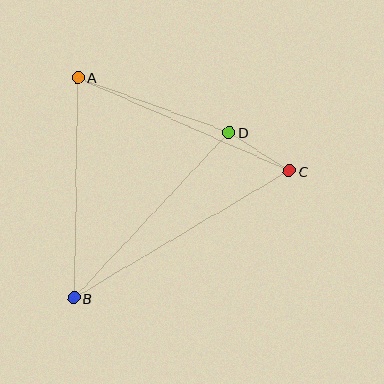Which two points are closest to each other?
Points C and D are closest to each other.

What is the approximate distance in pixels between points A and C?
The distance between A and C is approximately 232 pixels.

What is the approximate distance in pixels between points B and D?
The distance between B and D is approximately 227 pixels.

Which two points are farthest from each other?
Points B and C are farthest from each other.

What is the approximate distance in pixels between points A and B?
The distance between A and B is approximately 221 pixels.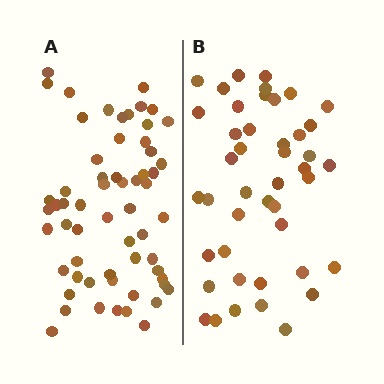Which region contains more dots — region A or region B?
Region A (the left region) has more dots.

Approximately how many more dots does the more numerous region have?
Region A has approximately 15 more dots than region B.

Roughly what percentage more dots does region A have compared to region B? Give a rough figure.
About 35% more.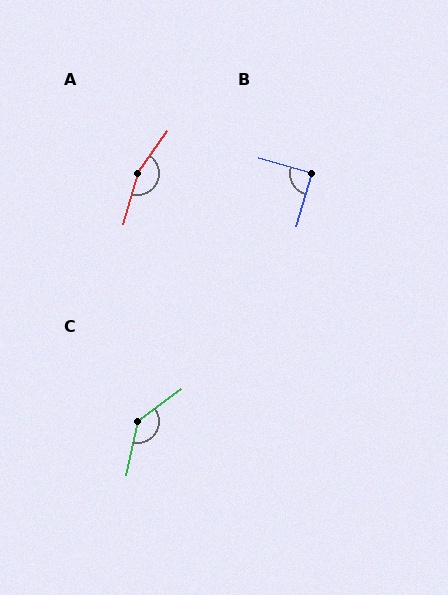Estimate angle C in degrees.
Approximately 138 degrees.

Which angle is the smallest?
B, at approximately 90 degrees.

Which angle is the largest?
A, at approximately 160 degrees.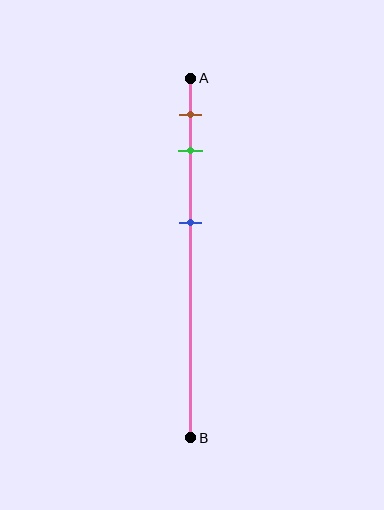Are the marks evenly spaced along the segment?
No, the marks are not evenly spaced.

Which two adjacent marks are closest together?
The brown and green marks are the closest adjacent pair.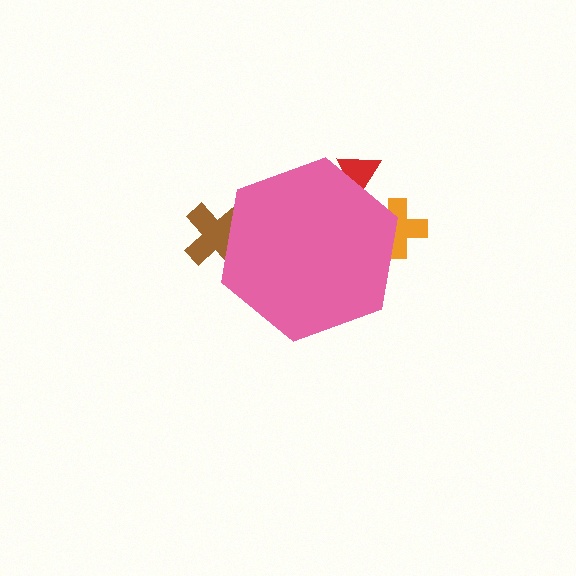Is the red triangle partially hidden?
Yes, the red triangle is partially hidden behind the pink hexagon.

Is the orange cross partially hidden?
Yes, the orange cross is partially hidden behind the pink hexagon.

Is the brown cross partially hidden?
Yes, the brown cross is partially hidden behind the pink hexagon.